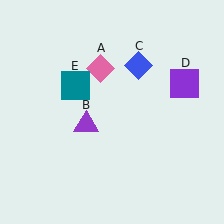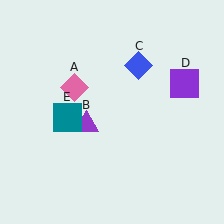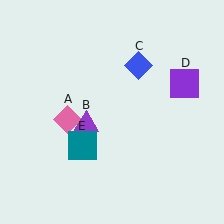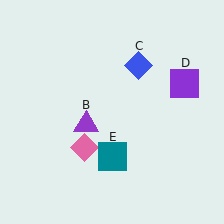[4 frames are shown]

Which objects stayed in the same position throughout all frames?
Purple triangle (object B) and blue diamond (object C) and purple square (object D) remained stationary.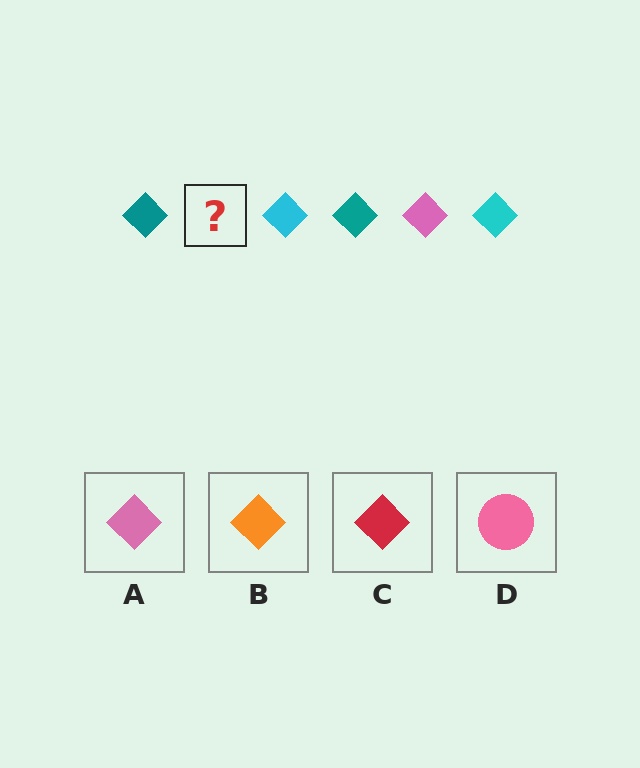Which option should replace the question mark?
Option A.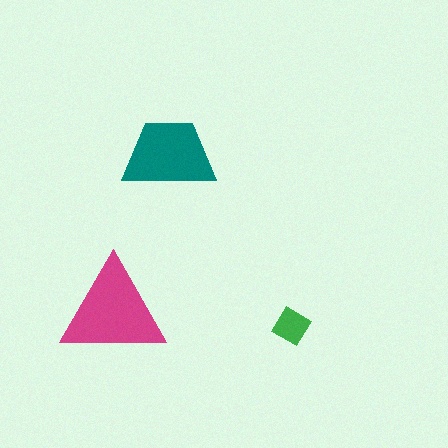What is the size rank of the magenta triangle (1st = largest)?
1st.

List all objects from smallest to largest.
The green diamond, the teal trapezoid, the magenta triangle.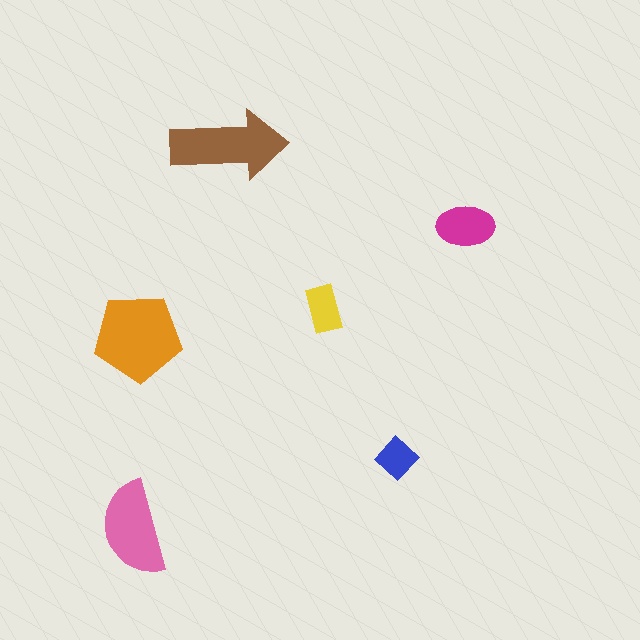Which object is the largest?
The orange pentagon.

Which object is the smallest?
The blue diamond.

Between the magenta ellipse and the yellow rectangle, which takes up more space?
The magenta ellipse.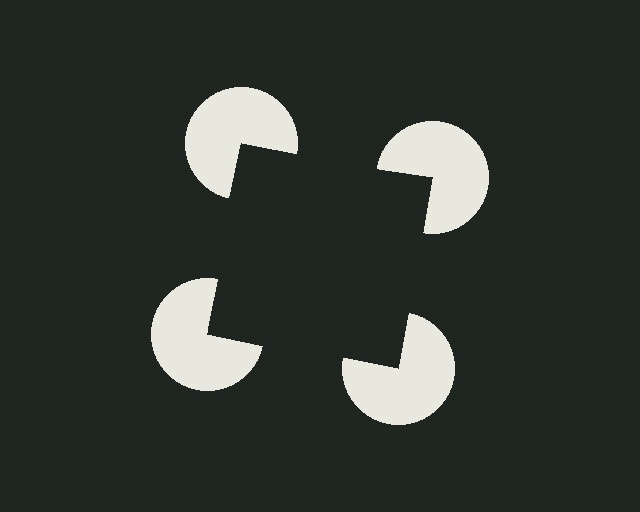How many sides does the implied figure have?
4 sides.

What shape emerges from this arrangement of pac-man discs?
An illusory square — its edges are inferred from the aligned wedge cuts in the pac-man discs, not physically drawn.